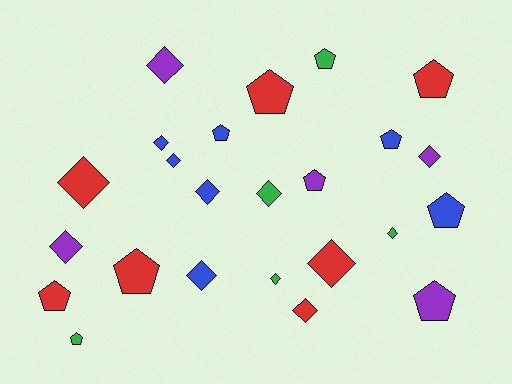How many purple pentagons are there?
There are 2 purple pentagons.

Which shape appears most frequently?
Diamond, with 13 objects.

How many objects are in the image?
There are 24 objects.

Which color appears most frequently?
Blue, with 7 objects.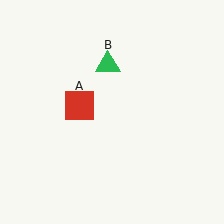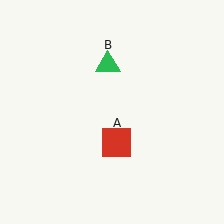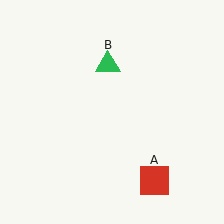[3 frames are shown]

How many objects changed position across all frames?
1 object changed position: red square (object A).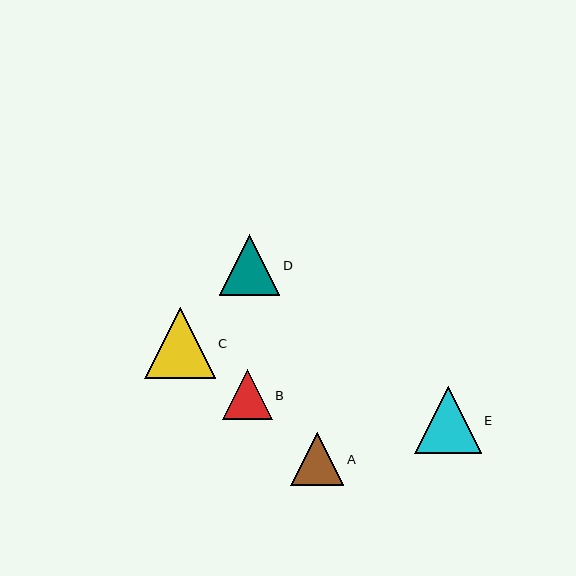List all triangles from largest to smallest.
From largest to smallest: C, E, D, A, B.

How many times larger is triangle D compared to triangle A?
Triangle D is approximately 1.1 times the size of triangle A.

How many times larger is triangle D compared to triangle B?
Triangle D is approximately 1.2 times the size of triangle B.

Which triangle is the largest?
Triangle C is the largest with a size of approximately 71 pixels.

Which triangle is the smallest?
Triangle B is the smallest with a size of approximately 49 pixels.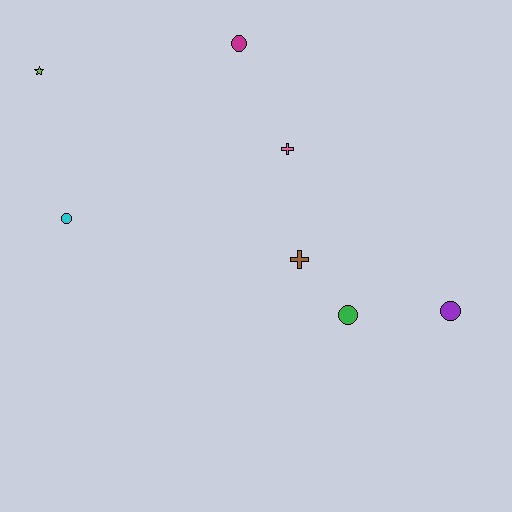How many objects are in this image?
There are 7 objects.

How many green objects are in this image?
There is 1 green object.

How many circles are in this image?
There are 4 circles.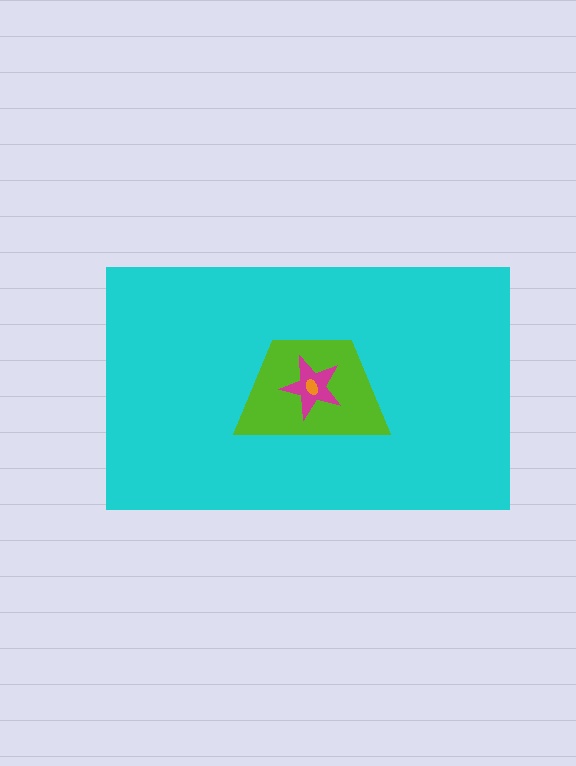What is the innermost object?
The orange ellipse.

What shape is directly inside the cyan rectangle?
The lime trapezoid.